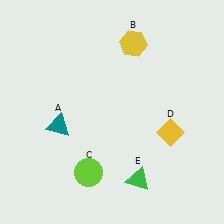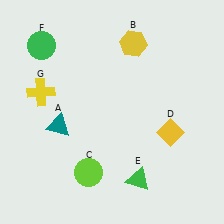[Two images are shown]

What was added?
A green circle (F), a yellow cross (G) were added in Image 2.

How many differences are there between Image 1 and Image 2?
There are 2 differences between the two images.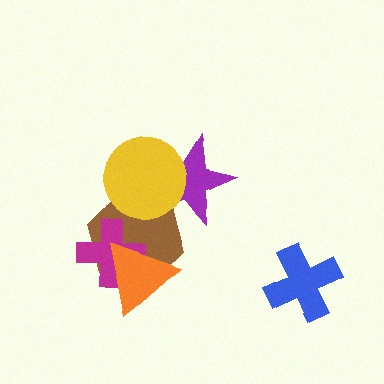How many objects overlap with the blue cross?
0 objects overlap with the blue cross.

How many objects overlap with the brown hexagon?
4 objects overlap with the brown hexagon.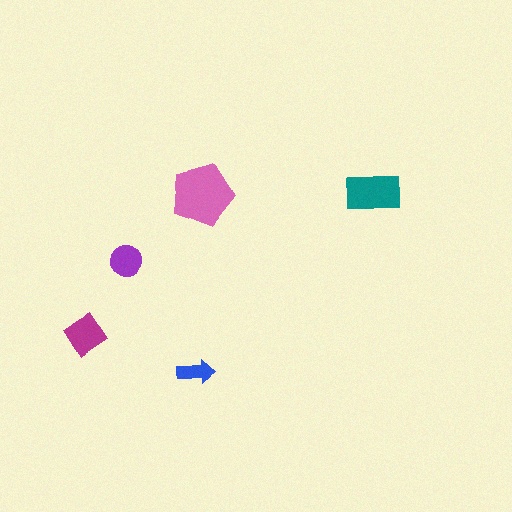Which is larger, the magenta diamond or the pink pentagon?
The pink pentagon.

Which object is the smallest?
The blue arrow.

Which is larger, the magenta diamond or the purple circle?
The magenta diamond.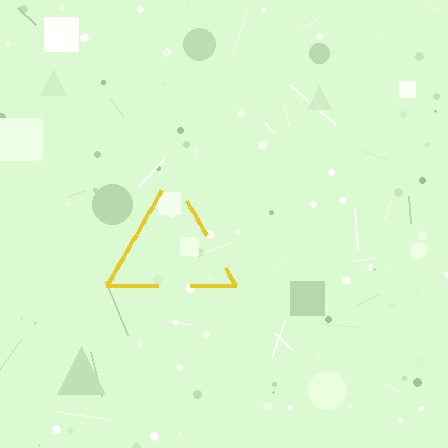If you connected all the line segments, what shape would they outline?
They would outline a triangle.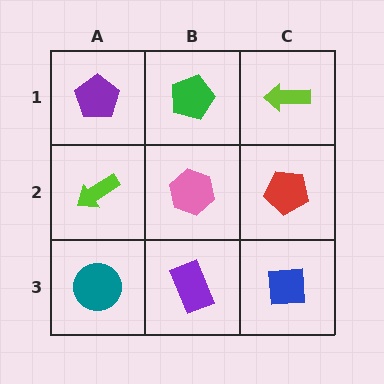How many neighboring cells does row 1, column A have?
2.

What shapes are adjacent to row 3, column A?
A lime arrow (row 2, column A), a purple rectangle (row 3, column B).